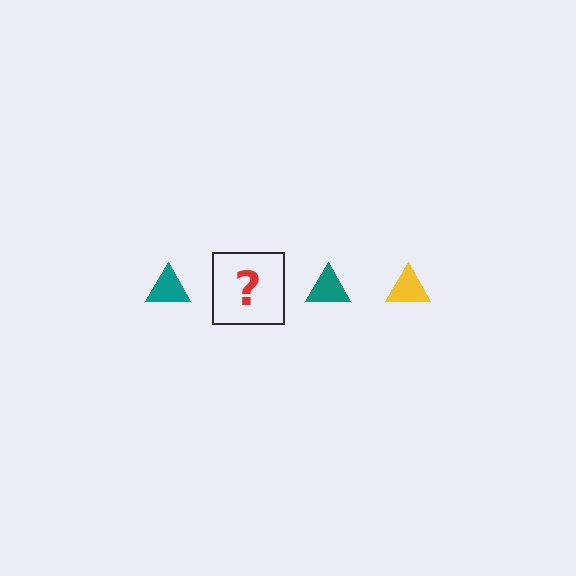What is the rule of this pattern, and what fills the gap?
The rule is that the pattern cycles through teal, yellow triangles. The gap should be filled with a yellow triangle.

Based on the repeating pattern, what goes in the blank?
The blank should be a yellow triangle.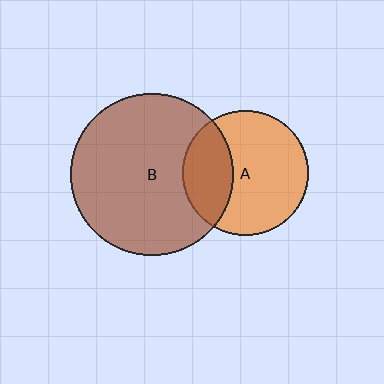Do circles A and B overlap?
Yes.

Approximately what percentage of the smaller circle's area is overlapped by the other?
Approximately 30%.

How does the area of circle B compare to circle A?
Approximately 1.7 times.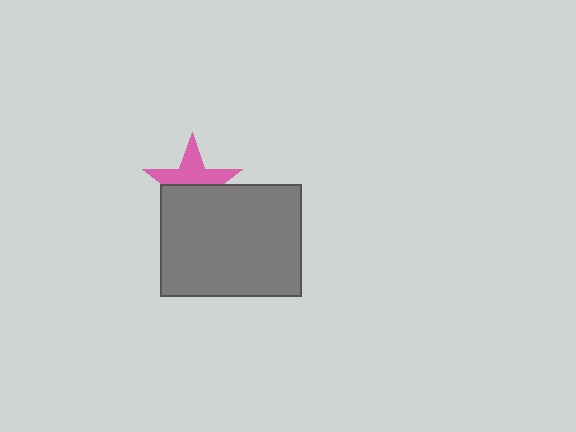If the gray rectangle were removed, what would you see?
You would see the complete pink star.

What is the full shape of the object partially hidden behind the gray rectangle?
The partially hidden object is a pink star.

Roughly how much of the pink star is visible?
About half of it is visible (roughly 50%).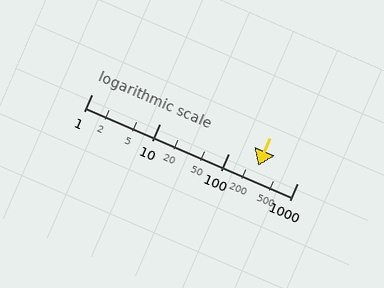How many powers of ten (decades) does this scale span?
The scale spans 3 decades, from 1 to 1000.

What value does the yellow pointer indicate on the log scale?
The pointer indicates approximately 270.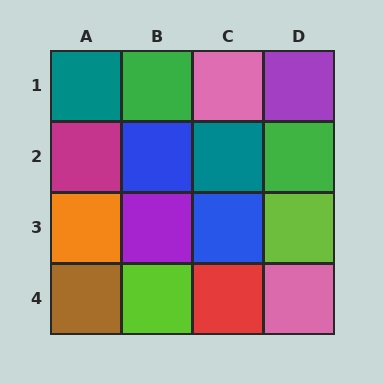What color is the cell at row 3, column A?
Orange.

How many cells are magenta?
1 cell is magenta.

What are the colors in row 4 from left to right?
Brown, lime, red, pink.